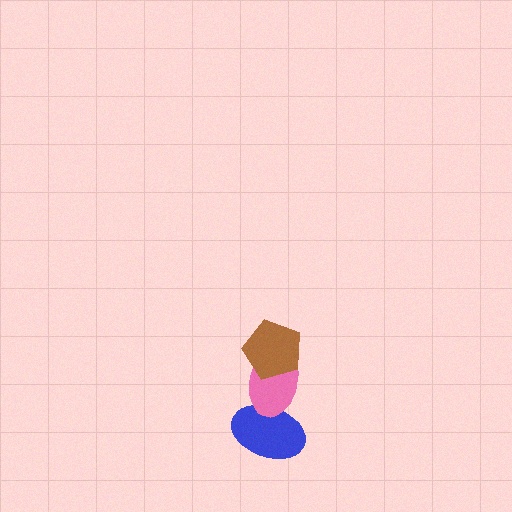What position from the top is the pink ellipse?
The pink ellipse is 2nd from the top.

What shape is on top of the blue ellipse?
The pink ellipse is on top of the blue ellipse.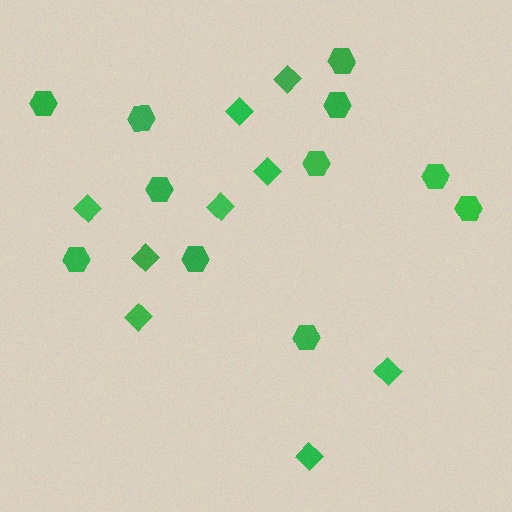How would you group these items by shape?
There are 2 groups: one group of diamonds (9) and one group of hexagons (11).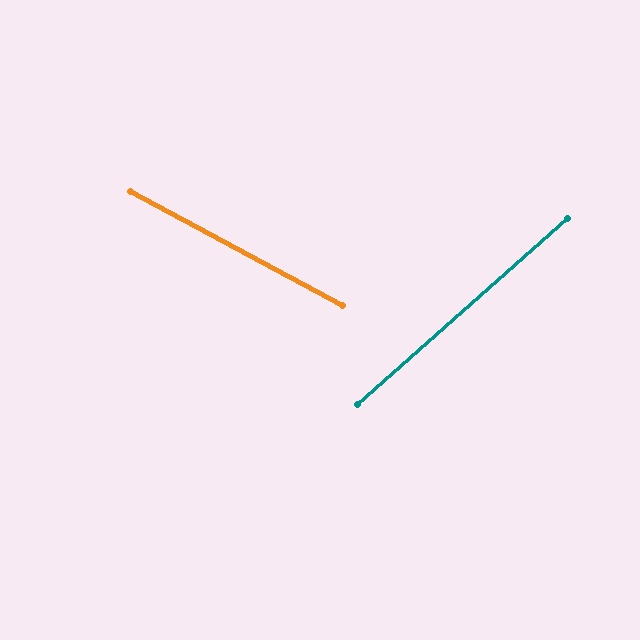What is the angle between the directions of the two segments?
Approximately 70 degrees.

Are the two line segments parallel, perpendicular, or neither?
Neither parallel nor perpendicular — they differ by about 70°.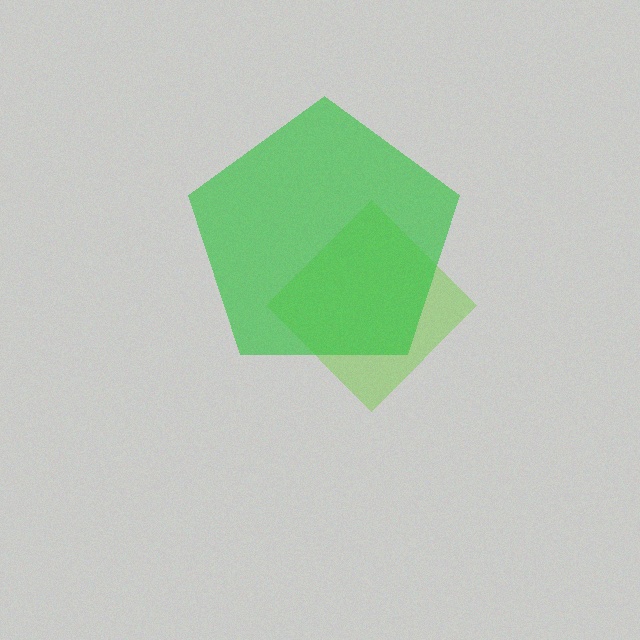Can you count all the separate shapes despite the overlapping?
Yes, there are 2 separate shapes.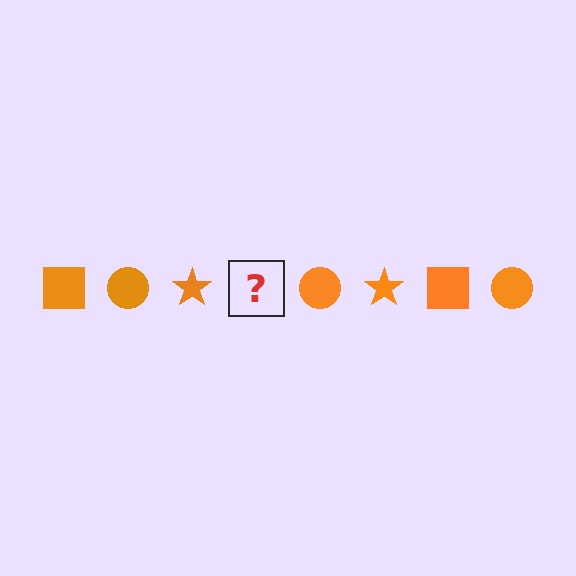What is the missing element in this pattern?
The missing element is an orange square.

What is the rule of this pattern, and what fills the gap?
The rule is that the pattern cycles through square, circle, star shapes in orange. The gap should be filled with an orange square.